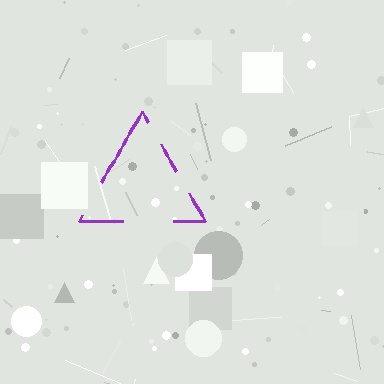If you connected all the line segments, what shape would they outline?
They would outline a triangle.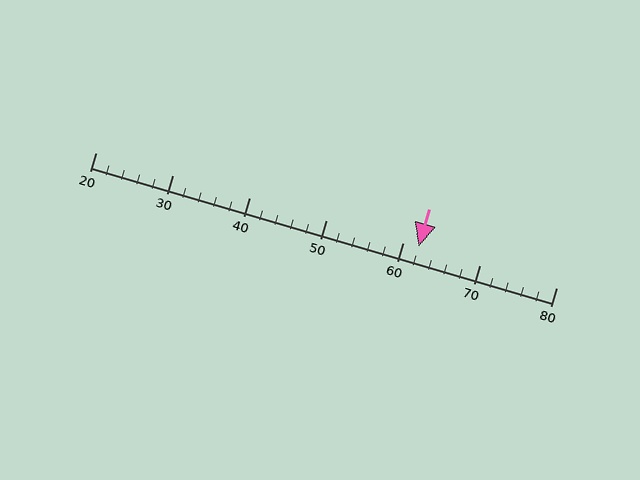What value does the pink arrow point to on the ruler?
The pink arrow points to approximately 62.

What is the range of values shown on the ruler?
The ruler shows values from 20 to 80.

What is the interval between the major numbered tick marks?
The major tick marks are spaced 10 units apart.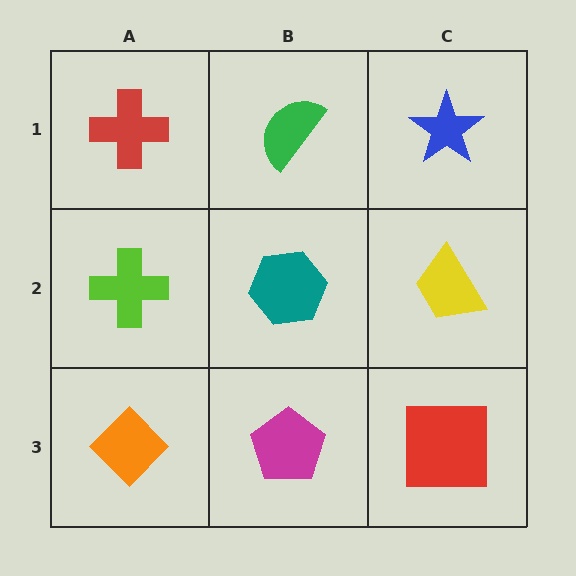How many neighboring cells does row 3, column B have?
3.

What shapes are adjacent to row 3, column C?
A yellow trapezoid (row 2, column C), a magenta pentagon (row 3, column B).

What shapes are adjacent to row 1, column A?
A lime cross (row 2, column A), a green semicircle (row 1, column B).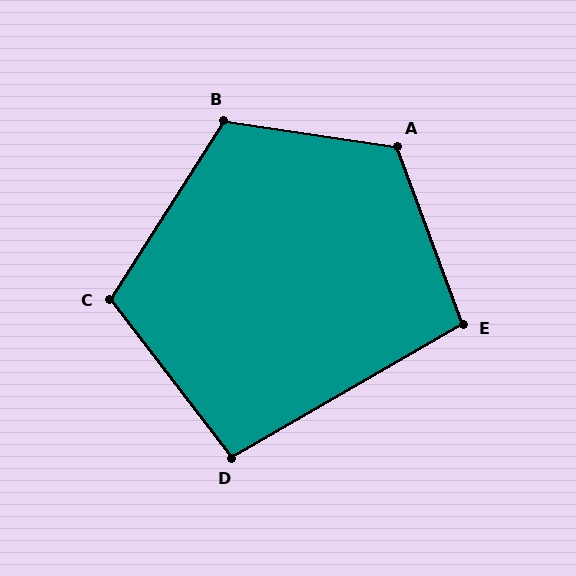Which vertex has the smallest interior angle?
D, at approximately 98 degrees.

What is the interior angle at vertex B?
Approximately 114 degrees (obtuse).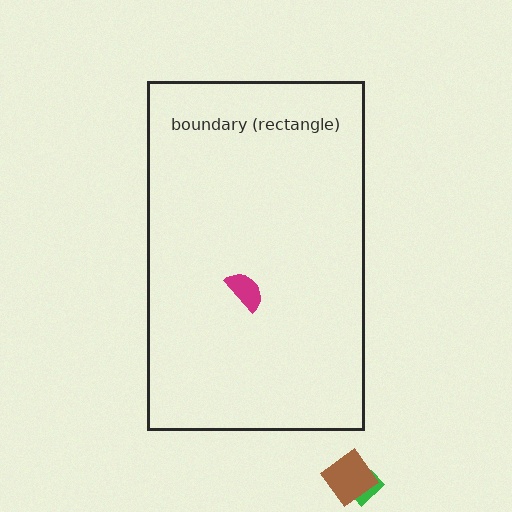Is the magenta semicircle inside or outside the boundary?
Inside.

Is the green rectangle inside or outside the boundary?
Outside.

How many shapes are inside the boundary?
1 inside, 2 outside.